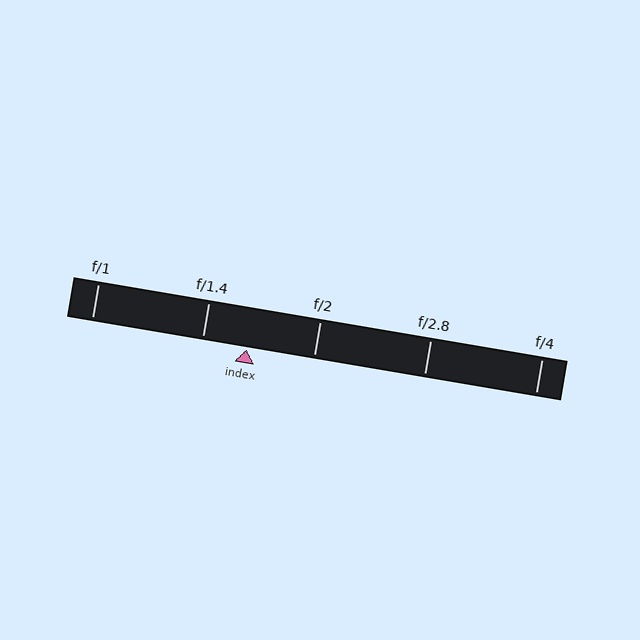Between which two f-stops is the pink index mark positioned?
The index mark is between f/1.4 and f/2.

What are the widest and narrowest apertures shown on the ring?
The widest aperture shown is f/1 and the narrowest is f/4.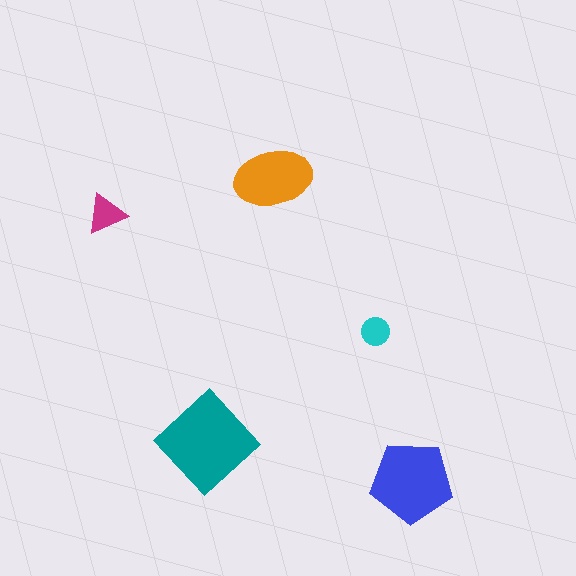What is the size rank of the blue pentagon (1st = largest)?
2nd.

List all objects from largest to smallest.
The teal diamond, the blue pentagon, the orange ellipse, the magenta triangle, the cyan circle.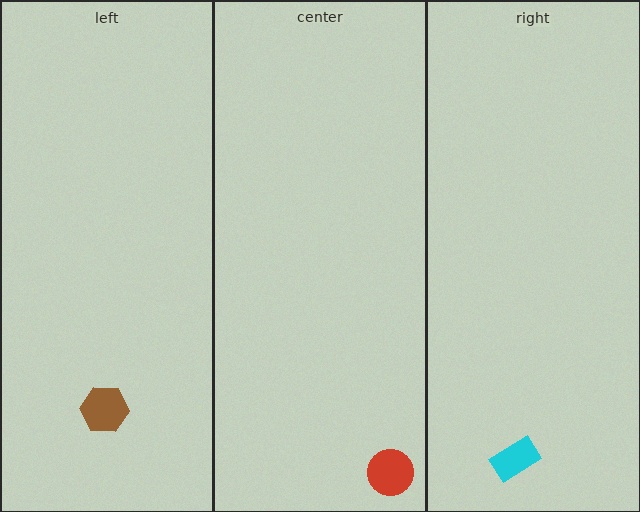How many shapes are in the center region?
1.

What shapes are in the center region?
The red circle.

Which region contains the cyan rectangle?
The right region.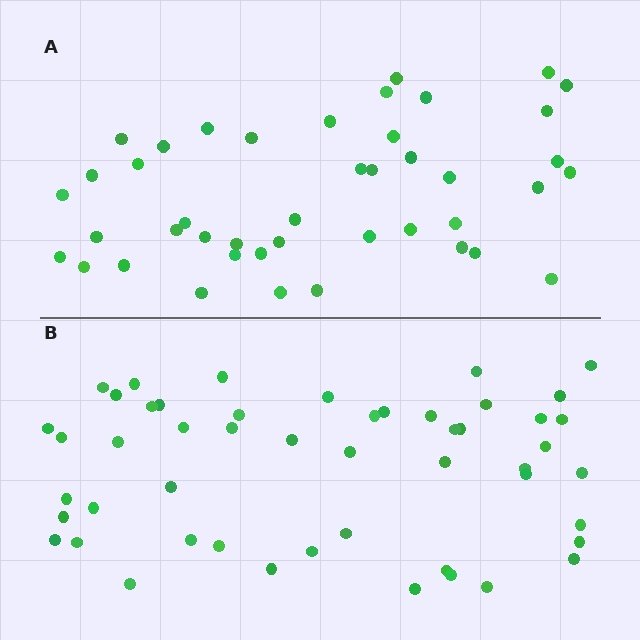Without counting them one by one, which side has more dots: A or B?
Region B (the bottom region) has more dots.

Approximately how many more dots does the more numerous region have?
Region B has roughly 8 or so more dots than region A.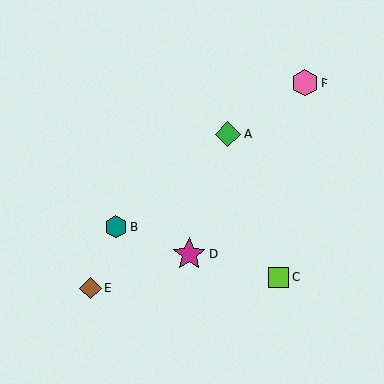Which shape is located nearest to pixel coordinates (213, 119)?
The green diamond (labeled A) at (228, 134) is nearest to that location.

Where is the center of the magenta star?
The center of the magenta star is at (189, 254).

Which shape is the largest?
The magenta star (labeled D) is the largest.